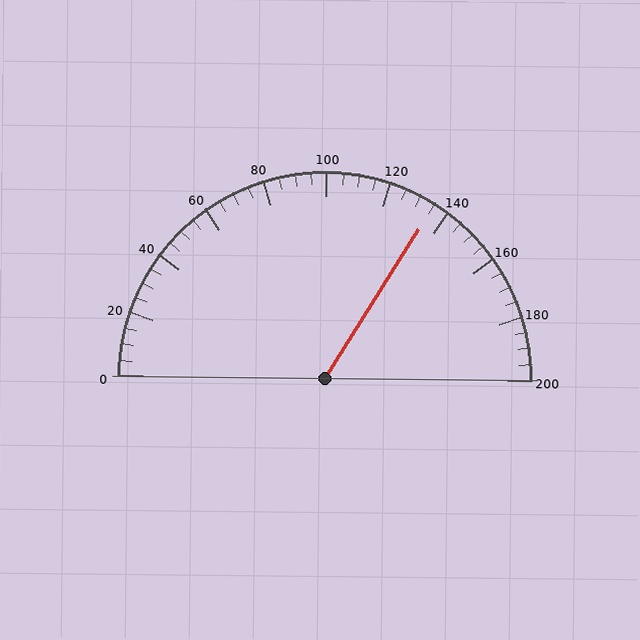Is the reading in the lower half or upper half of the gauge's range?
The reading is in the upper half of the range (0 to 200).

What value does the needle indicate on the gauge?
The needle indicates approximately 135.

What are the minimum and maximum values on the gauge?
The gauge ranges from 0 to 200.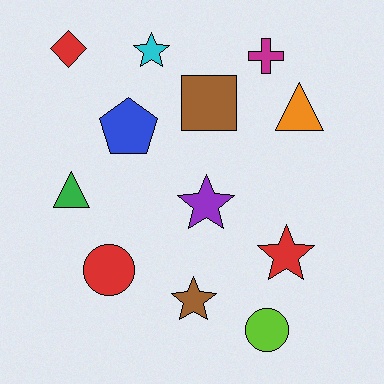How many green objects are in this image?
There is 1 green object.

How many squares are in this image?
There is 1 square.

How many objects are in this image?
There are 12 objects.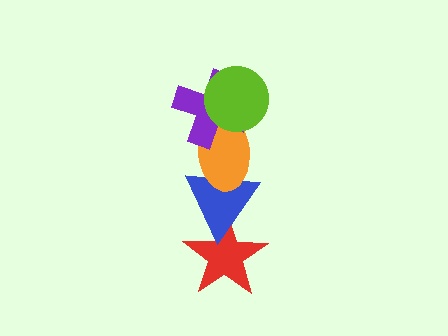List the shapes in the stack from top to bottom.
From top to bottom: the lime circle, the purple cross, the orange ellipse, the blue triangle, the red star.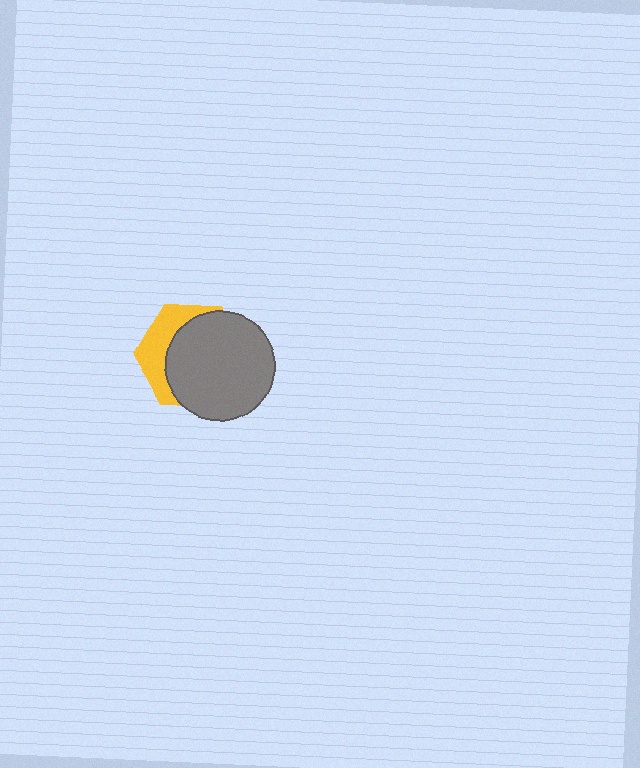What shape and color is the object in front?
The object in front is a gray circle.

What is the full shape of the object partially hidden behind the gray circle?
The partially hidden object is a yellow hexagon.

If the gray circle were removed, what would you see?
You would see the complete yellow hexagon.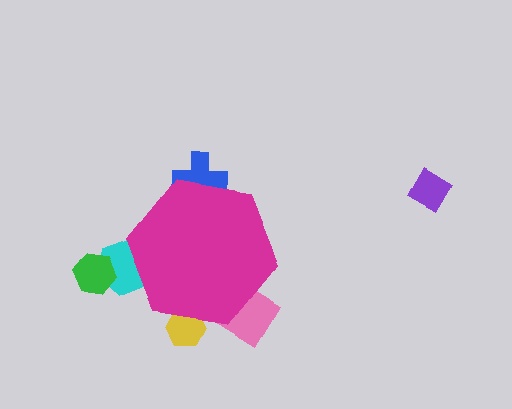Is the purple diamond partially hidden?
No, the purple diamond is fully visible.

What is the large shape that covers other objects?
A magenta hexagon.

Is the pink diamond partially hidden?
Yes, the pink diamond is partially hidden behind the magenta hexagon.